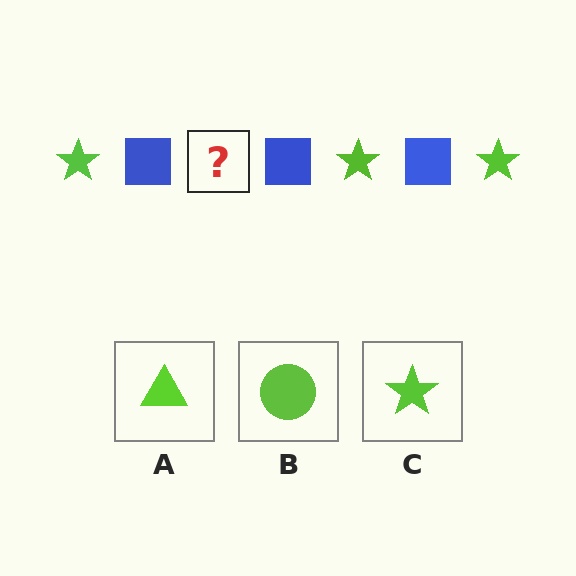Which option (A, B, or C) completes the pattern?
C.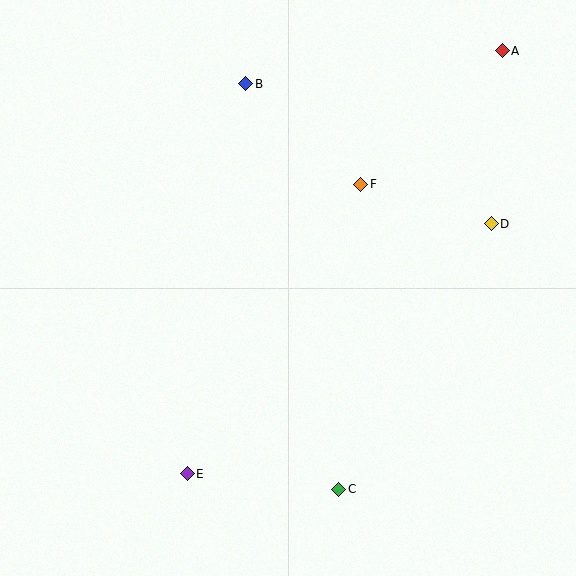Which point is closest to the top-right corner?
Point A is closest to the top-right corner.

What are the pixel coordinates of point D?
Point D is at (491, 224).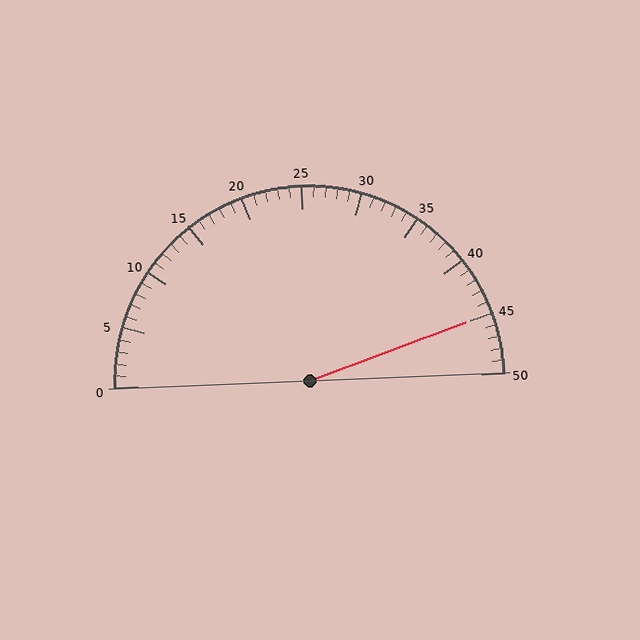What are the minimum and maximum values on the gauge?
The gauge ranges from 0 to 50.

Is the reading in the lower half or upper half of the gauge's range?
The reading is in the upper half of the range (0 to 50).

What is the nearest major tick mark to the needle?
The nearest major tick mark is 45.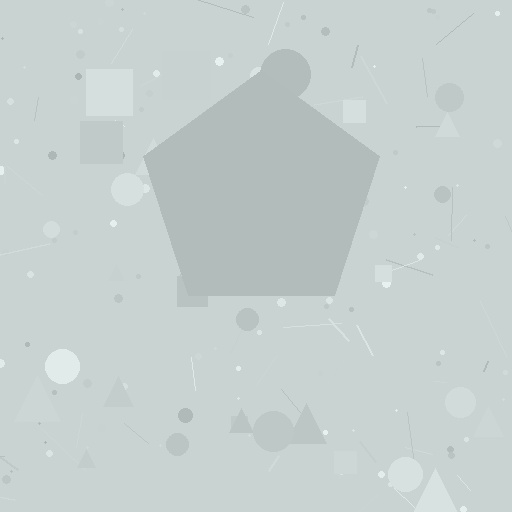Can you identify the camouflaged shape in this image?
The camouflaged shape is a pentagon.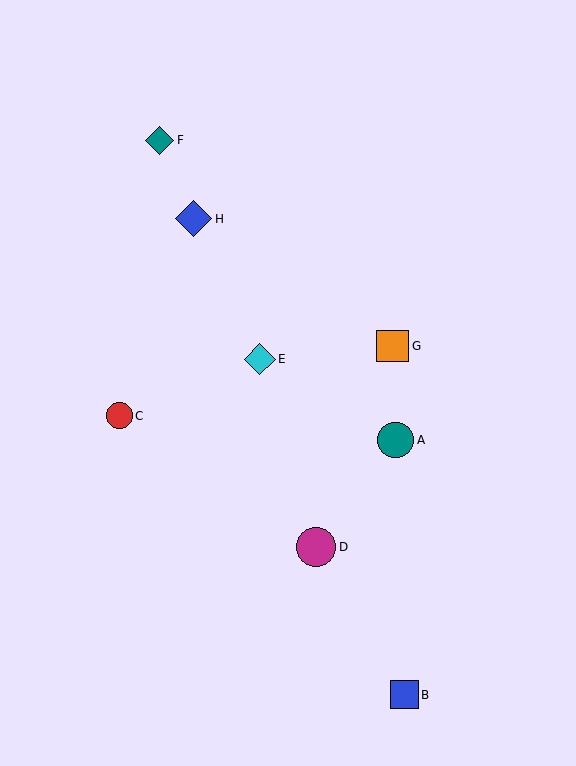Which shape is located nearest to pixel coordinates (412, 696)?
The blue square (labeled B) at (404, 695) is nearest to that location.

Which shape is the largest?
The magenta circle (labeled D) is the largest.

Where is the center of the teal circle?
The center of the teal circle is at (396, 440).